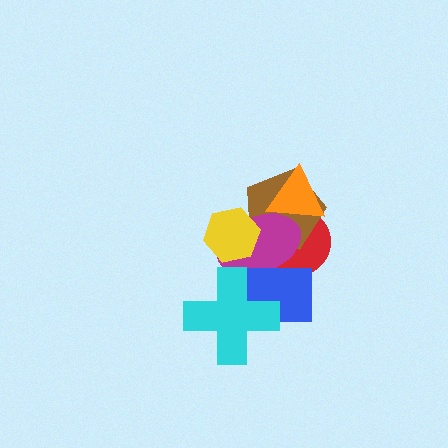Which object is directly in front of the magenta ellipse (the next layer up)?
The blue rectangle is directly in front of the magenta ellipse.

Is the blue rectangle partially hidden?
Yes, it is partially covered by another shape.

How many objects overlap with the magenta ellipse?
6 objects overlap with the magenta ellipse.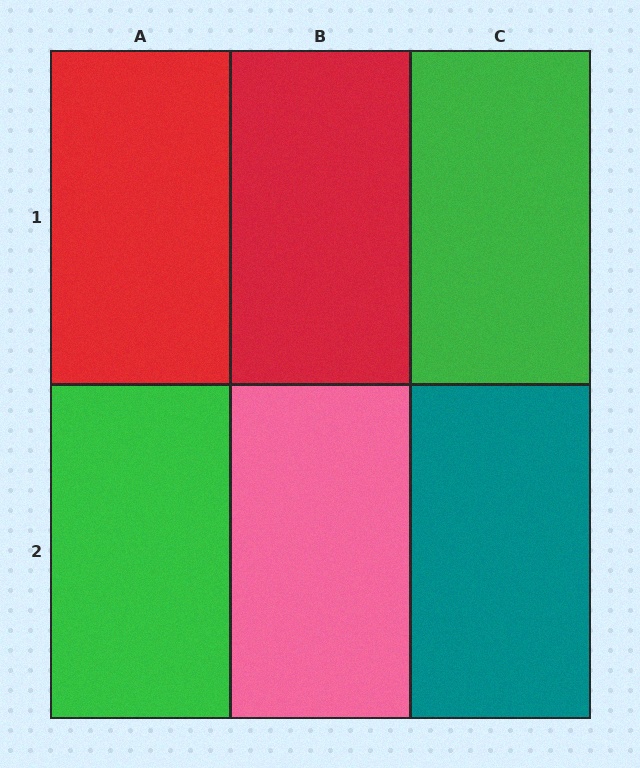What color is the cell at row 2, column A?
Green.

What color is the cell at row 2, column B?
Pink.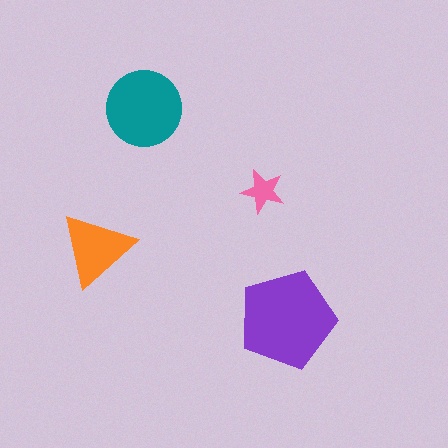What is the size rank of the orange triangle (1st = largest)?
3rd.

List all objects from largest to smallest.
The purple pentagon, the teal circle, the orange triangle, the pink star.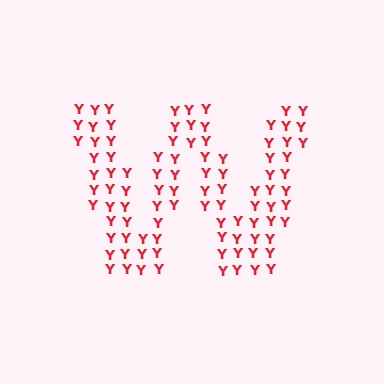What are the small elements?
The small elements are letter Y's.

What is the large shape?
The large shape is the letter W.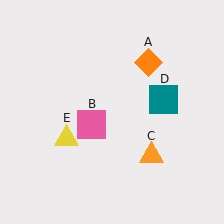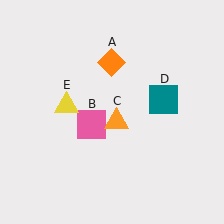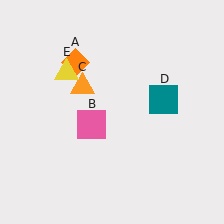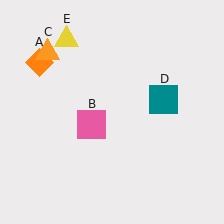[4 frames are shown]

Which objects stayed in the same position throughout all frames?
Pink square (object B) and teal square (object D) remained stationary.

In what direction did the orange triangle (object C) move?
The orange triangle (object C) moved up and to the left.